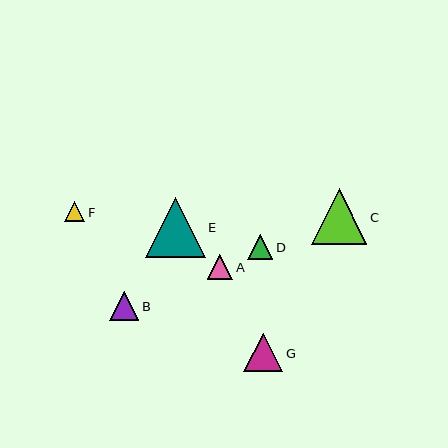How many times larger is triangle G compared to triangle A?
Triangle G is approximately 1.5 times the size of triangle A.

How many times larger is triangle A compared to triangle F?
Triangle A is approximately 1.2 times the size of triangle F.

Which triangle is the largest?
Triangle E is the largest with a size of approximately 60 pixels.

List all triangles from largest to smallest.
From largest to smallest: E, C, G, B, A, D, F.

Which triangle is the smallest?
Triangle F is the smallest with a size of approximately 20 pixels.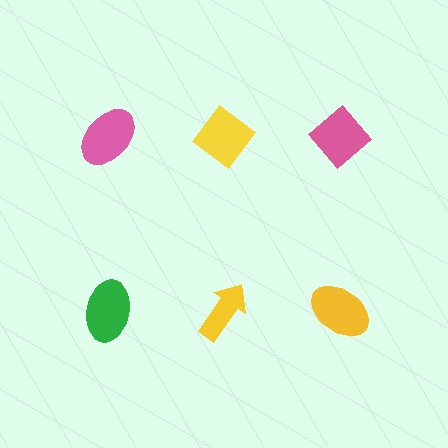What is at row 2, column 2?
A yellow arrow.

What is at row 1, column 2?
A yellow diamond.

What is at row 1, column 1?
A pink ellipse.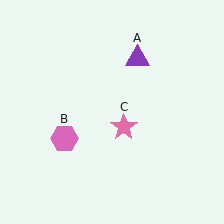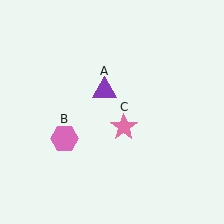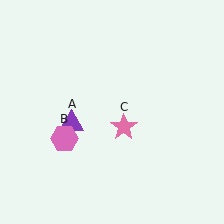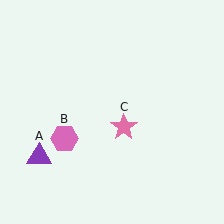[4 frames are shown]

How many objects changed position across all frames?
1 object changed position: purple triangle (object A).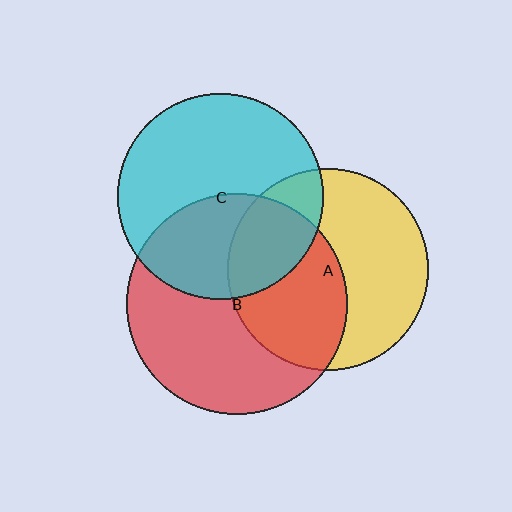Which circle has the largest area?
Circle B (red).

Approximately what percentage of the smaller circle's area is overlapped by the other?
Approximately 50%.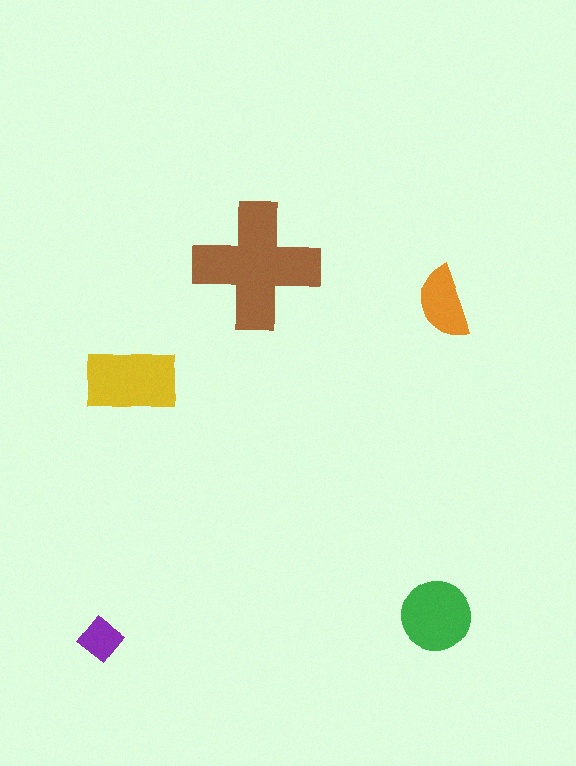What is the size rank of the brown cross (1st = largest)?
1st.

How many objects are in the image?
There are 5 objects in the image.